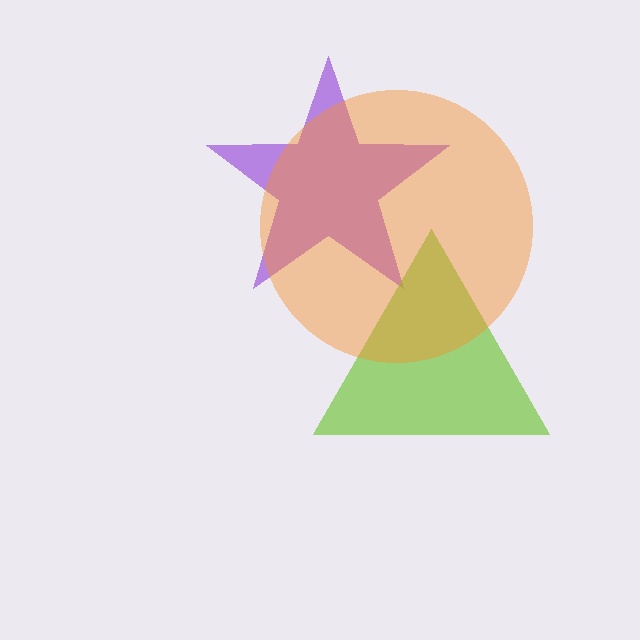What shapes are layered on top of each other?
The layered shapes are: a purple star, a lime triangle, an orange circle.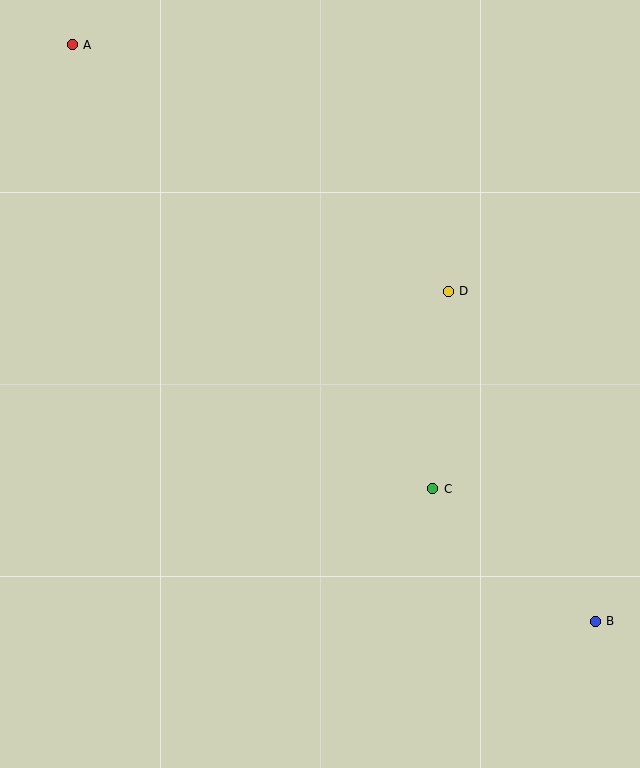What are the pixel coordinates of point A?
Point A is at (72, 45).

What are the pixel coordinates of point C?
Point C is at (433, 489).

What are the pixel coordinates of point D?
Point D is at (448, 291).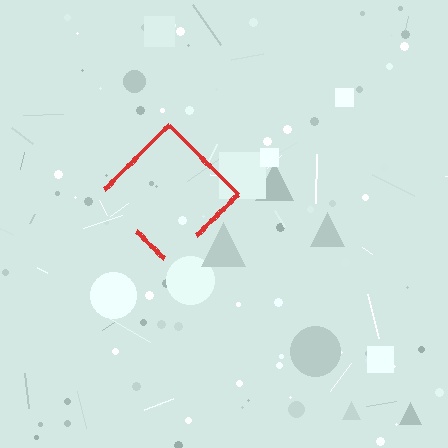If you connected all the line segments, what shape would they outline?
They would outline a diamond.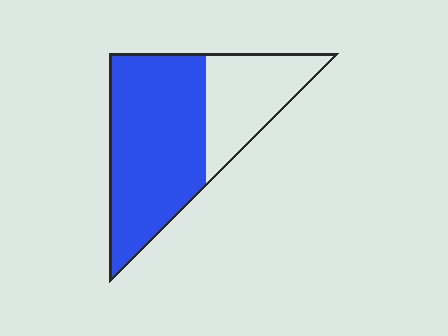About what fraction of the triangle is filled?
About two thirds (2/3).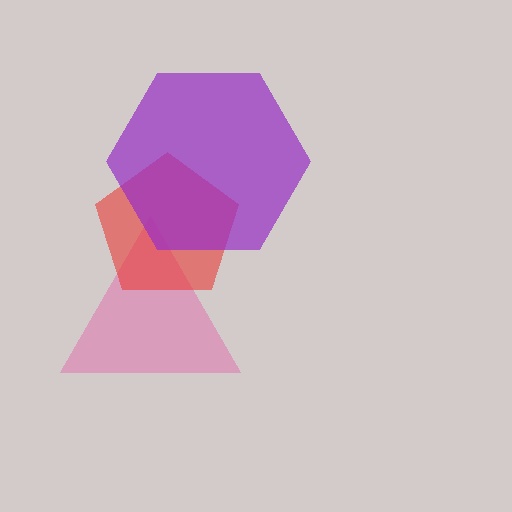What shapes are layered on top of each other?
The layered shapes are: a pink triangle, a red pentagon, a purple hexagon.